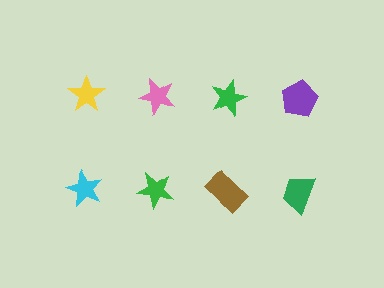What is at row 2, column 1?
A cyan star.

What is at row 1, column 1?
A yellow star.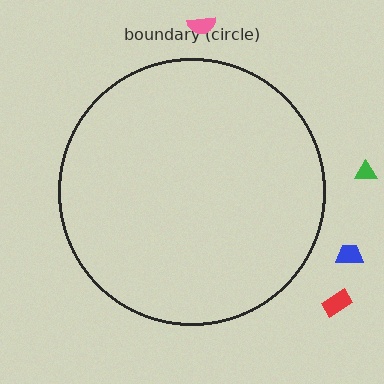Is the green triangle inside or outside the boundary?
Outside.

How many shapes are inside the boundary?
0 inside, 4 outside.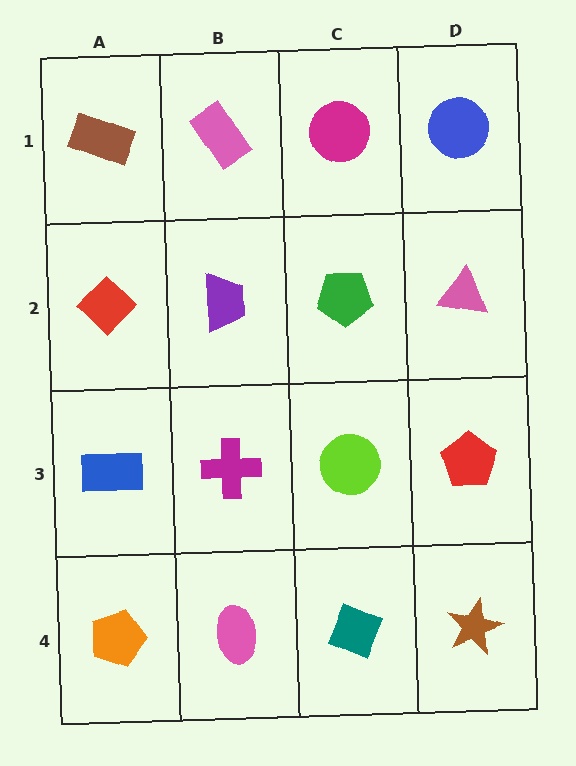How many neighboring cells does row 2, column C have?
4.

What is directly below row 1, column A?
A red diamond.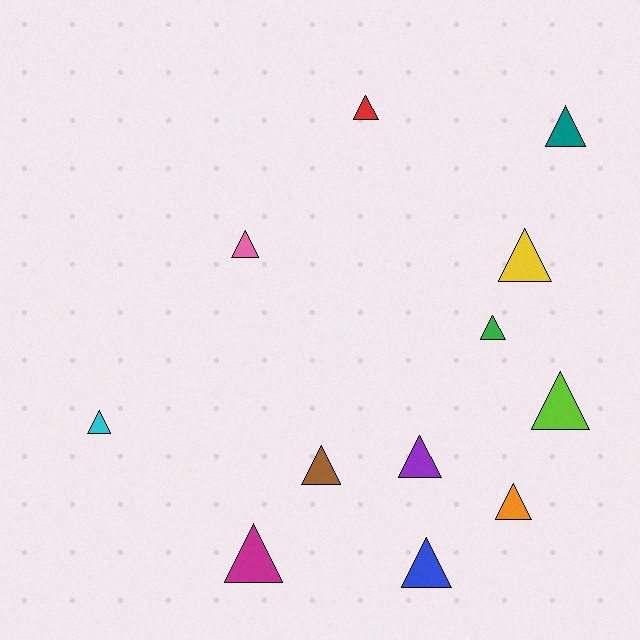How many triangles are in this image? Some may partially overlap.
There are 12 triangles.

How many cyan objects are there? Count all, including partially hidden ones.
There is 1 cyan object.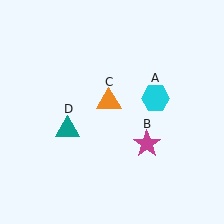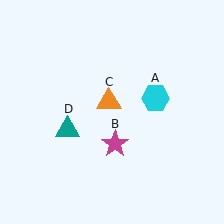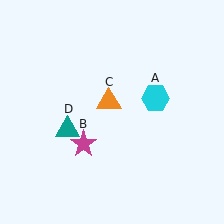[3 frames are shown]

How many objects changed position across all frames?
1 object changed position: magenta star (object B).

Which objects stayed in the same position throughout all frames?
Cyan hexagon (object A) and orange triangle (object C) and teal triangle (object D) remained stationary.